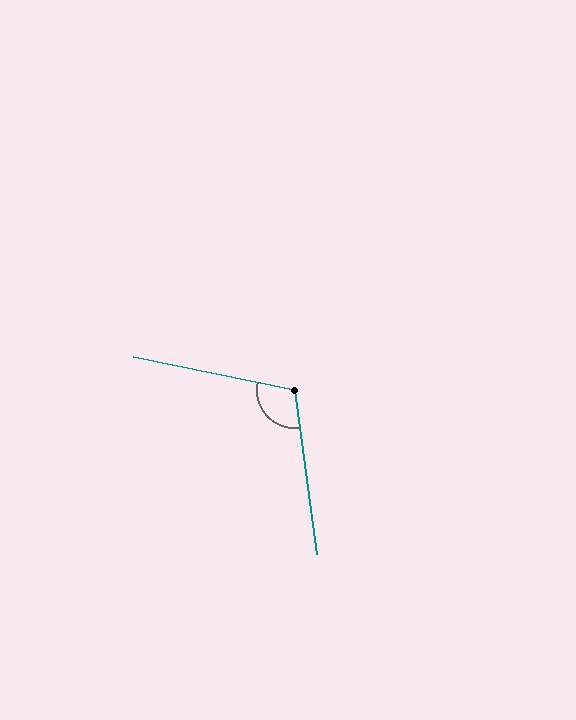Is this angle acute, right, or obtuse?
It is obtuse.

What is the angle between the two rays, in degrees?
Approximately 109 degrees.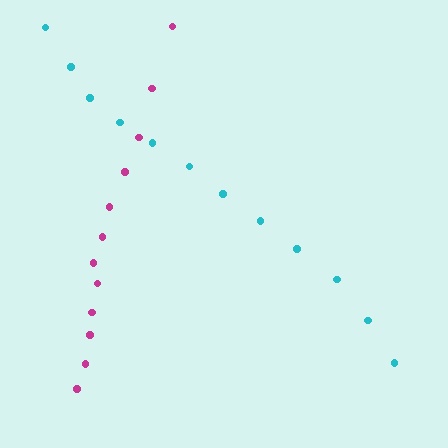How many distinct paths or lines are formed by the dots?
There are 2 distinct paths.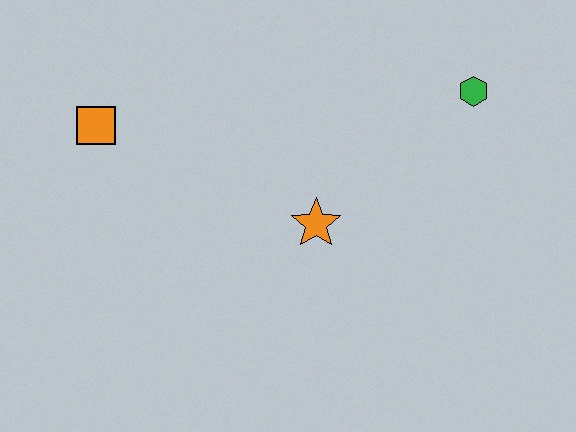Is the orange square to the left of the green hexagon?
Yes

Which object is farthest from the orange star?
The orange square is farthest from the orange star.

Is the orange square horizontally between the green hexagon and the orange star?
No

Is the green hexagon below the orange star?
No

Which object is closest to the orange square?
The orange star is closest to the orange square.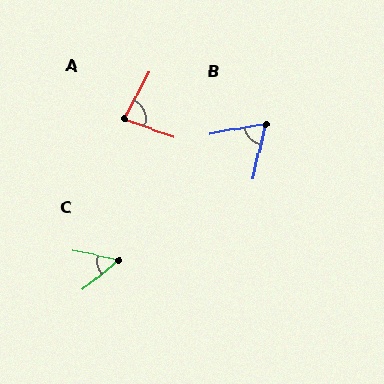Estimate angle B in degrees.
Approximately 67 degrees.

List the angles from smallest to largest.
C (51°), B (67°), A (82°).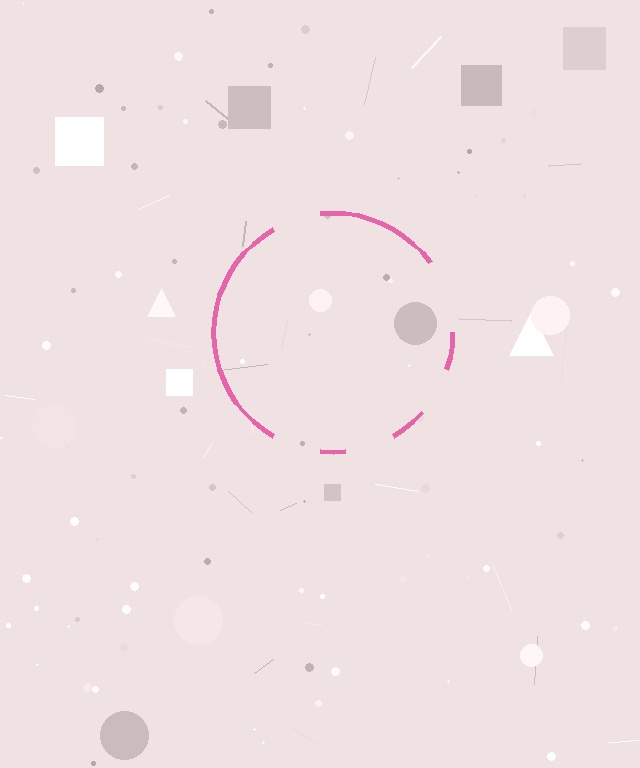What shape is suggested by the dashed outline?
The dashed outline suggests a circle.